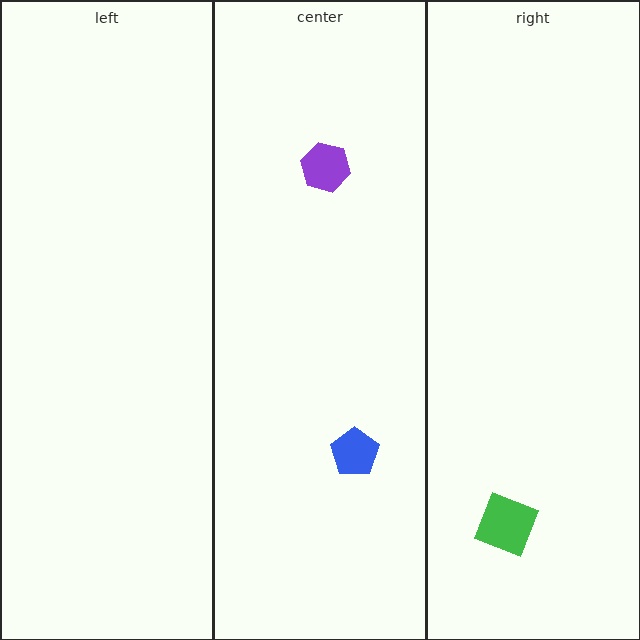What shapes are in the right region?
The green diamond.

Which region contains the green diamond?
The right region.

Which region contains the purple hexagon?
The center region.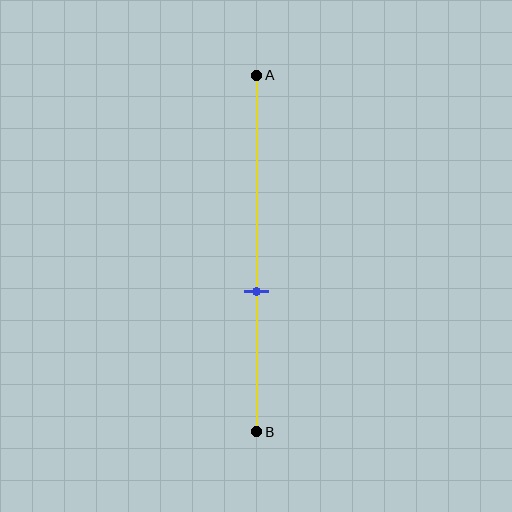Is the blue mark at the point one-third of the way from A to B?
No, the mark is at about 60% from A, not at the 33% one-third point.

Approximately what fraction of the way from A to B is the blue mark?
The blue mark is approximately 60% of the way from A to B.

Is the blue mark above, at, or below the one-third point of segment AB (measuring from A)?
The blue mark is below the one-third point of segment AB.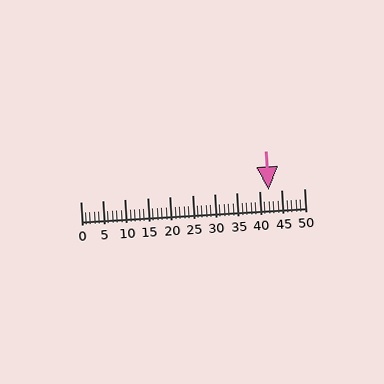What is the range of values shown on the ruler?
The ruler shows values from 0 to 50.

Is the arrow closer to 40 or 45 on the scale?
The arrow is closer to 40.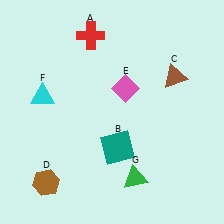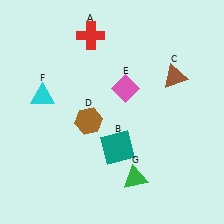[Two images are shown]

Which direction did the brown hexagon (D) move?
The brown hexagon (D) moved up.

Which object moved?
The brown hexagon (D) moved up.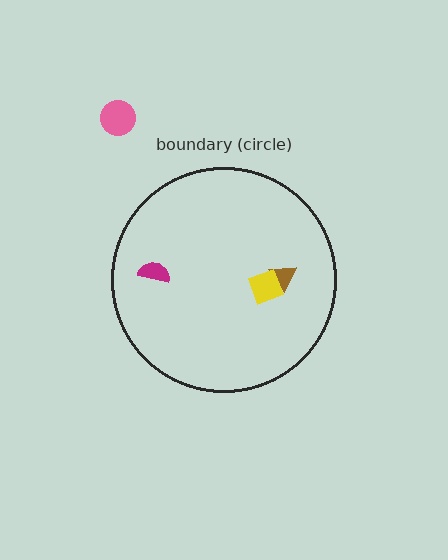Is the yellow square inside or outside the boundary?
Inside.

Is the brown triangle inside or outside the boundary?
Inside.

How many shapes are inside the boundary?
3 inside, 1 outside.